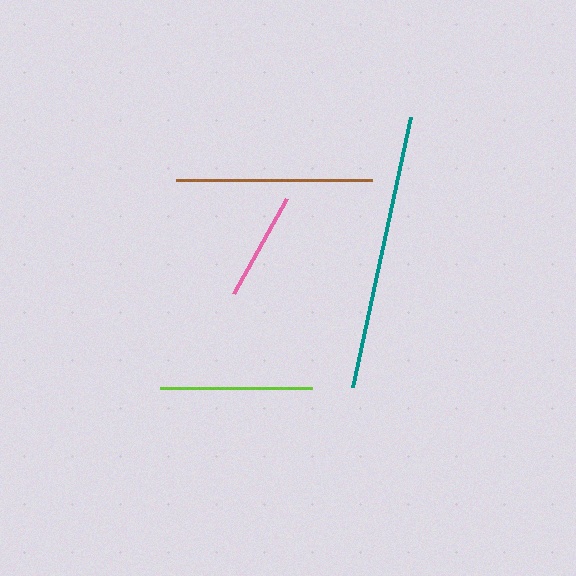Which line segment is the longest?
The teal line is the longest at approximately 276 pixels.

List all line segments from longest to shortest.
From longest to shortest: teal, brown, lime, pink.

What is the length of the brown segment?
The brown segment is approximately 197 pixels long.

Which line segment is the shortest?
The pink line is the shortest at approximately 108 pixels.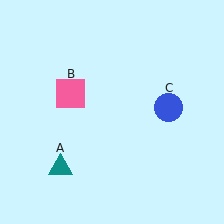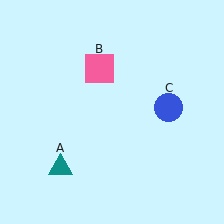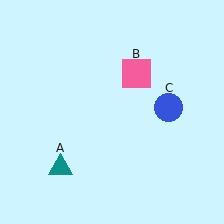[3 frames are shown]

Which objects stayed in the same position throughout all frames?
Teal triangle (object A) and blue circle (object C) remained stationary.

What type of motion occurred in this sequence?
The pink square (object B) rotated clockwise around the center of the scene.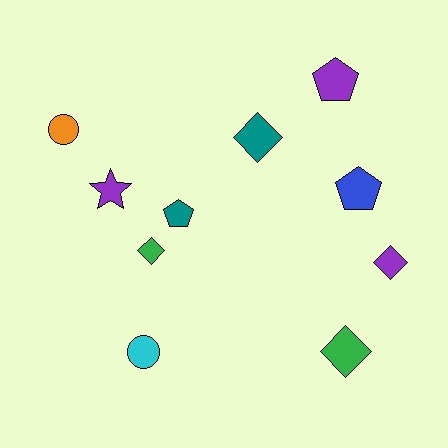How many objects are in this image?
There are 10 objects.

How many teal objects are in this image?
There are 2 teal objects.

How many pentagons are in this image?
There are 3 pentagons.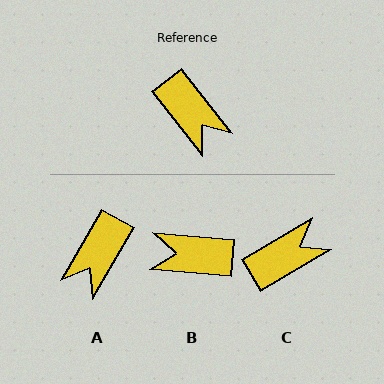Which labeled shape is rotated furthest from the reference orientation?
B, about 133 degrees away.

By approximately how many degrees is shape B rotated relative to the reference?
Approximately 133 degrees clockwise.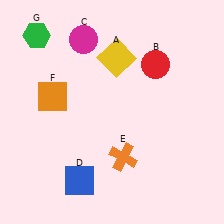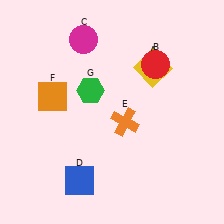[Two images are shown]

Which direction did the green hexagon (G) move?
The green hexagon (G) moved down.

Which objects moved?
The objects that moved are: the yellow square (A), the orange cross (E), the green hexagon (G).